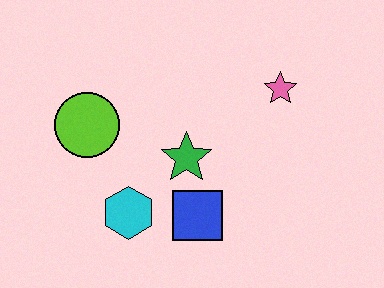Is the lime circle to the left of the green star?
Yes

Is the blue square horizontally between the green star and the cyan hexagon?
No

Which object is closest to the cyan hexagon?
The blue square is closest to the cyan hexagon.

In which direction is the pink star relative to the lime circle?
The pink star is to the right of the lime circle.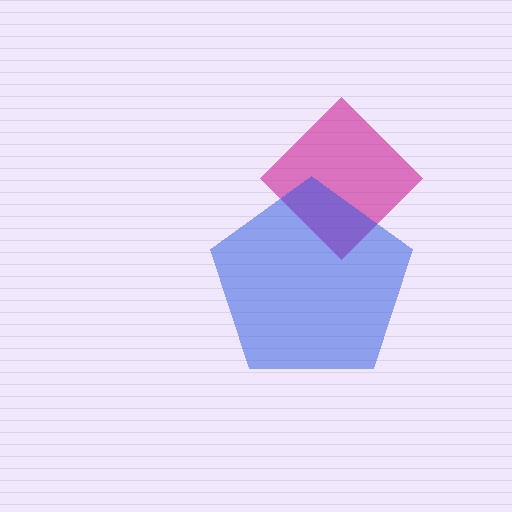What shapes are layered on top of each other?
The layered shapes are: a magenta diamond, a blue pentagon.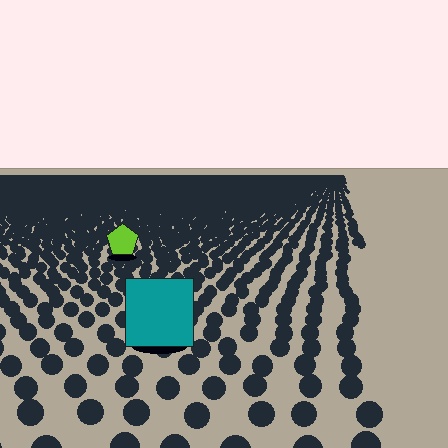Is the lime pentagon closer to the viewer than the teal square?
No. The teal square is closer — you can tell from the texture gradient: the ground texture is coarser near it.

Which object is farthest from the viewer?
The lime pentagon is farthest from the viewer. It appears smaller and the ground texture around it is denser.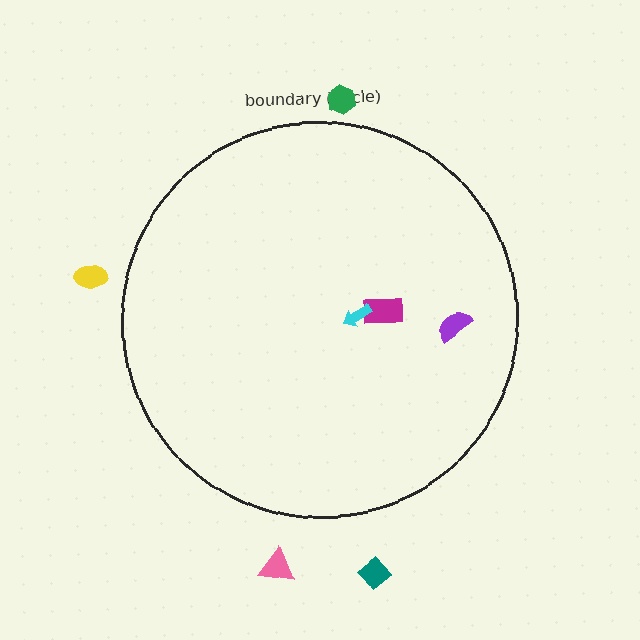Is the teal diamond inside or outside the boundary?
Outside.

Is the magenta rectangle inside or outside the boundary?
Inside.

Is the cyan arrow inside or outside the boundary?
Inside.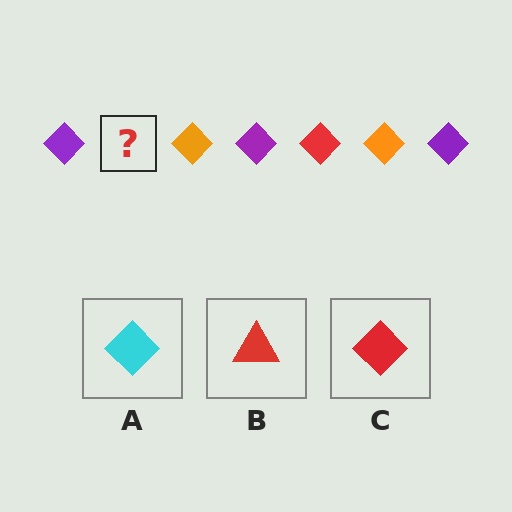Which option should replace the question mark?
Option C.